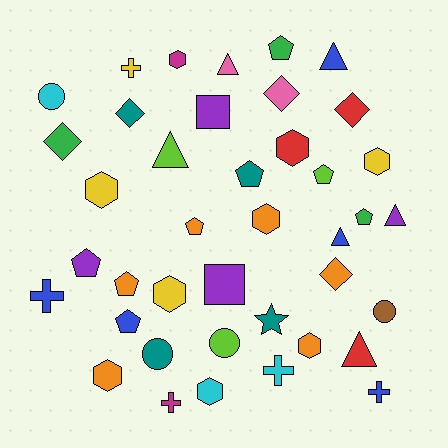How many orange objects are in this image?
There are 6 orange objects.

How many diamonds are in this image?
There are 5 diamonds.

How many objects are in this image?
There are 40 objects.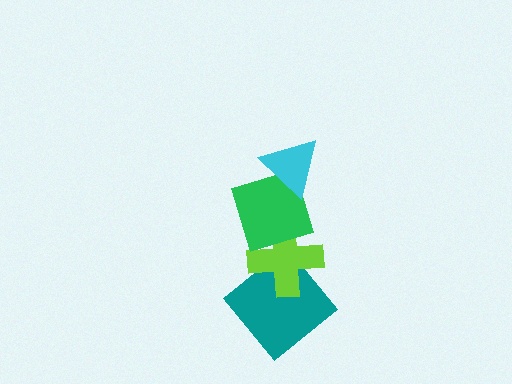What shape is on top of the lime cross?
The green square is on top of the lime cross.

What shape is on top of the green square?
The cyan triangle is on top of the green square.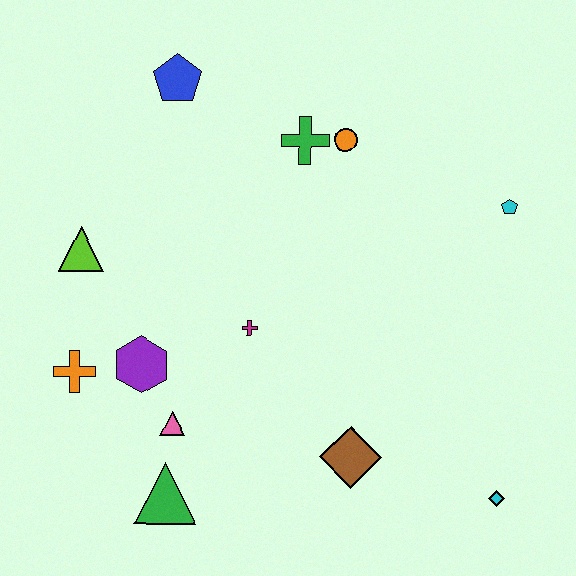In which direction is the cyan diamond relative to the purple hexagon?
The cyan diamond is to the right of the purple hexagon.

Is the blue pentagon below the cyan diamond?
No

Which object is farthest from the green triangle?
The cyan pentagon is farthest from the green triangle.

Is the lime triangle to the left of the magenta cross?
Yes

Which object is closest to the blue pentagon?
The green cross is closest to the blue pentagon.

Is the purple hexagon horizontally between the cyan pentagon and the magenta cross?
No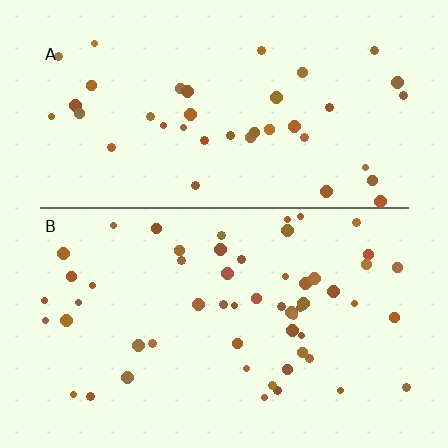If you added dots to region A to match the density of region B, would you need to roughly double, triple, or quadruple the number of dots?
Approximately double.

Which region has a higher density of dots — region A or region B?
B (the bottom).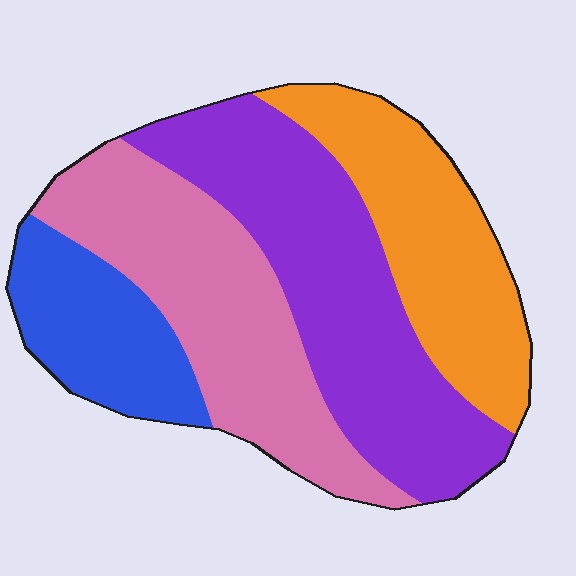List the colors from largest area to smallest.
From largest to smallest: purple, pink, orange, blue.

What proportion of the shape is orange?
Orange covers 23% of the shape.